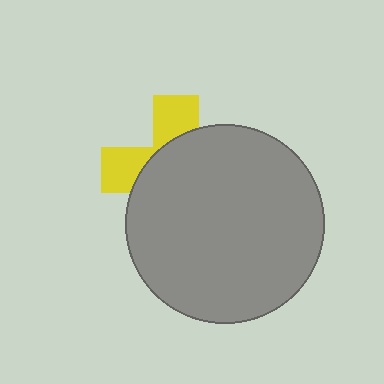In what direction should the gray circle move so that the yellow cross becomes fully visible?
The gray circle should move toward the lower-right. That is the shortest direction to clear the overlap and leave the yellow cross fully visible.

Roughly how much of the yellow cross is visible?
A small part of it is visible (roughly 33%).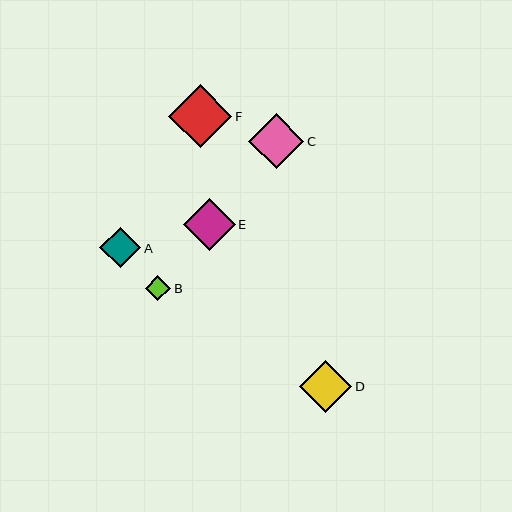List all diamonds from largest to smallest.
From largest to smallest: F, C, D, E, A, B.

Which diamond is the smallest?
Diamond B is the smallest with a size of approximately 26 pixels.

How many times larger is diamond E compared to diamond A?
Diamond E is approximately 1.3 times the size of diamond A.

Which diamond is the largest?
Diamond F is the largest with a size of approximately 63 pixels.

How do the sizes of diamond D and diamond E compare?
Diamond D and diamond E are approximately the same size.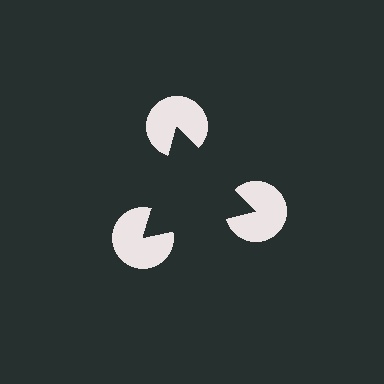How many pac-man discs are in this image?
There are 3 — one at each vertex of the illusory triangle.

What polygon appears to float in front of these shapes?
An illusory triangle — its edges are inferred from the aligned wedge cuts in the pac-man discs, not physically drawn.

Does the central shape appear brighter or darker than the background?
It typically appears slightly darker than the background, even though no actual brightness change is drawn.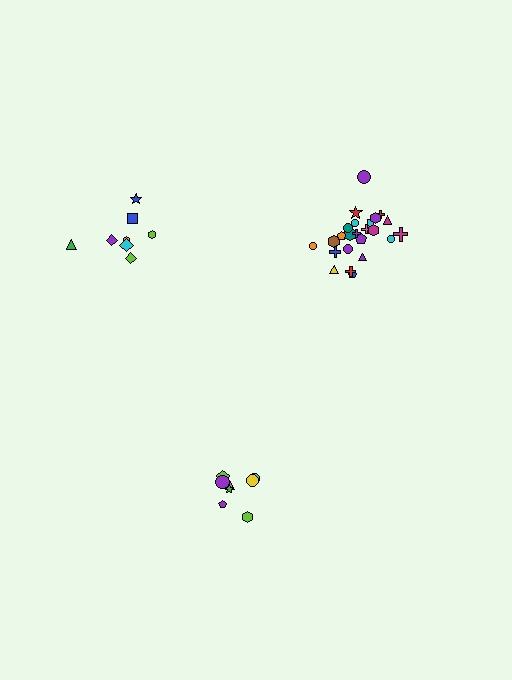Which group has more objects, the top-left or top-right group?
The top-right group.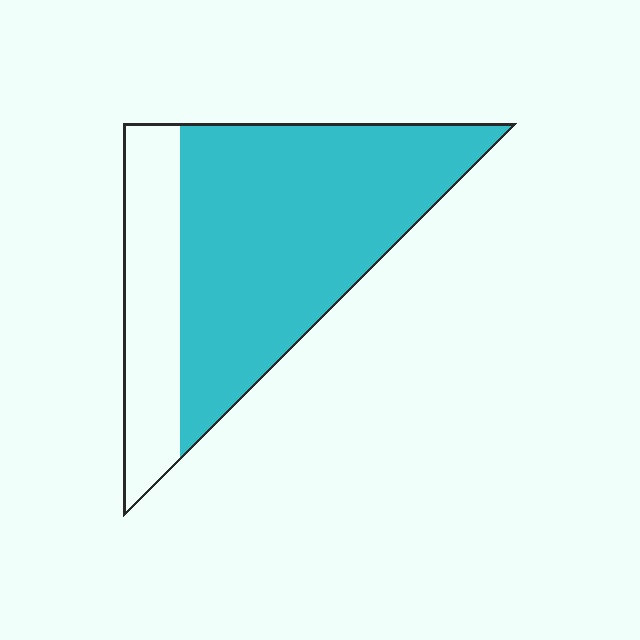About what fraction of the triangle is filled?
About three quarters (3/4).